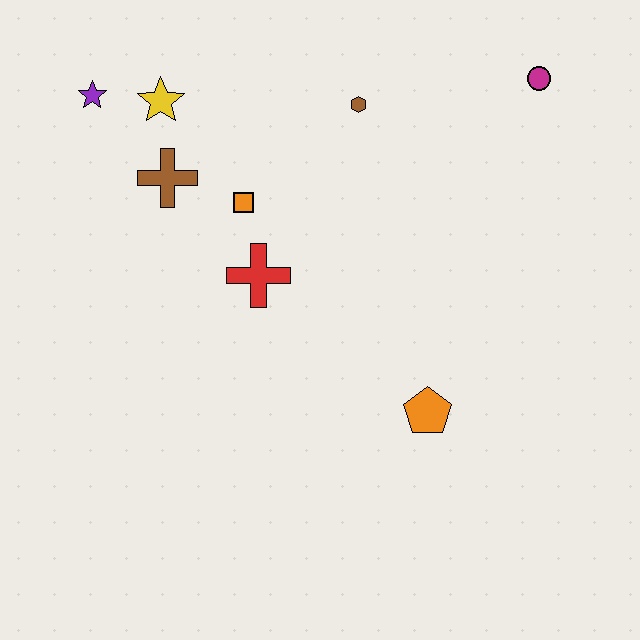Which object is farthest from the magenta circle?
The purple star is farthest from the magenta circle.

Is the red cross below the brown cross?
Yes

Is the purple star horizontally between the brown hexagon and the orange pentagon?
No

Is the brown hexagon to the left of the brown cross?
No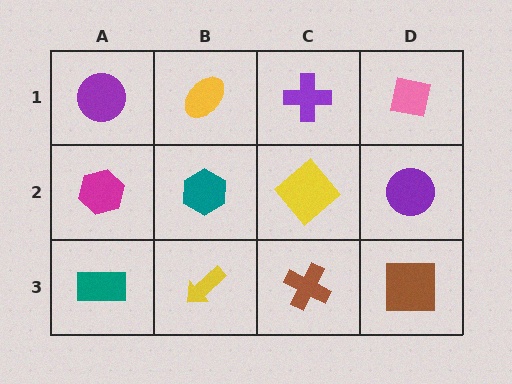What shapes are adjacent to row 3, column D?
A purple circle (row 2, column D), a brown cross (row 3, column C).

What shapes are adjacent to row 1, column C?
A yellow diamond (row 2, column C), a yellow ellipse (row 1, column B), a pink square (row 1, column D).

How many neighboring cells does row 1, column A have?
2.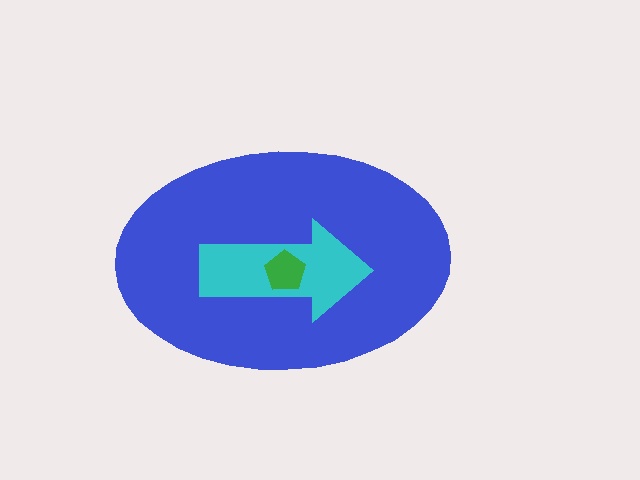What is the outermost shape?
The blue ellipse.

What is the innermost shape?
The green pentagon.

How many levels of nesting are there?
3.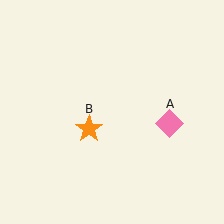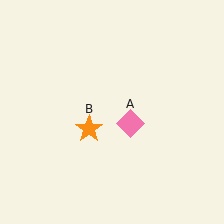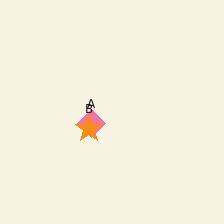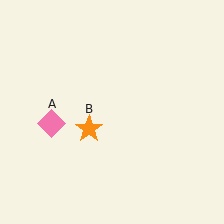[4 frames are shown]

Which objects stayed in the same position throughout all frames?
Orange star (object B) remained stationary.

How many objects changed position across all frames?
1 object changed position: pink diamond (object A).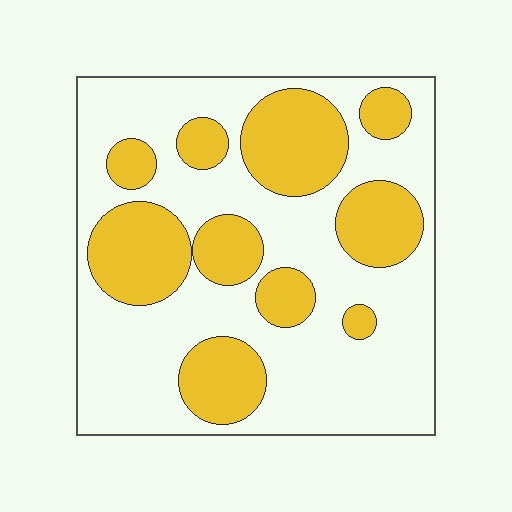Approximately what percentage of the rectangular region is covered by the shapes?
Approximately 35%.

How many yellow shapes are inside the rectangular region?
10.